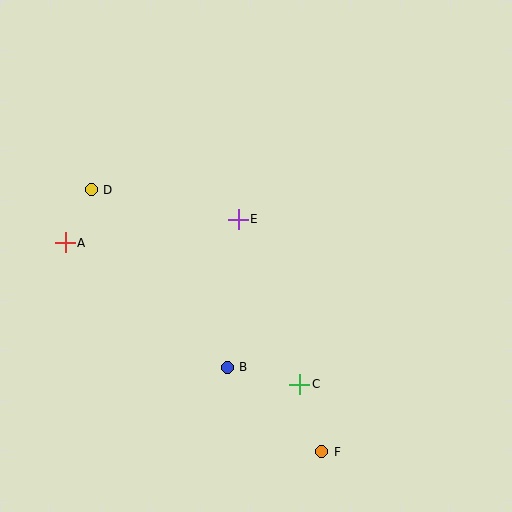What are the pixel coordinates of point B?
Point B is at (227, 367).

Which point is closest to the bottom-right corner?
Point F is closest to the bottom-right corner.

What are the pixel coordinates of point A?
Point A is at (65, 243).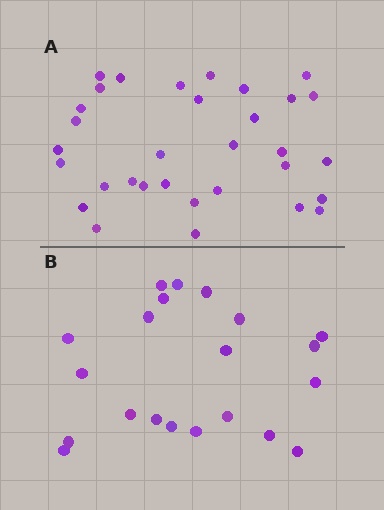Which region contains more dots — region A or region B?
Region A (the top region) has more dots.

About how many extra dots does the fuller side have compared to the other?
Region A has roughly 12 or so more dots than region B.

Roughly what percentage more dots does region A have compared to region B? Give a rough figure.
About 50% more.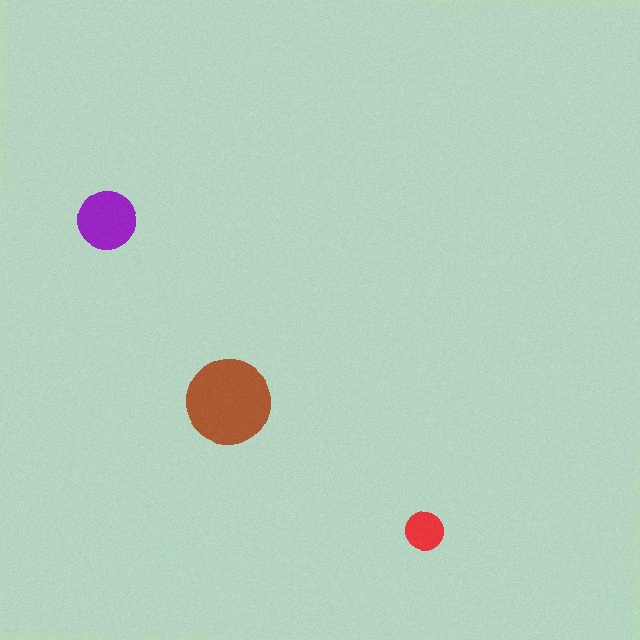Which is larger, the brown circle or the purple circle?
The brown one.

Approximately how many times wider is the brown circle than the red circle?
About 2 times wider.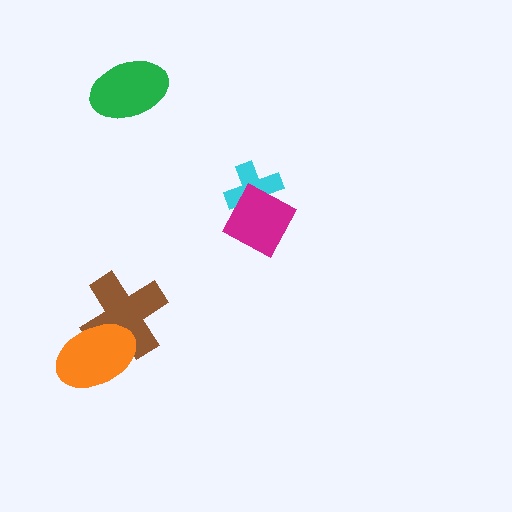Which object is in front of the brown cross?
The orange ellipse is in front of the brown cross.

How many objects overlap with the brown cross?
1 object overlaps with the brown cross.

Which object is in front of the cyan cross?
The magenta diamond is in front of the cyan cross.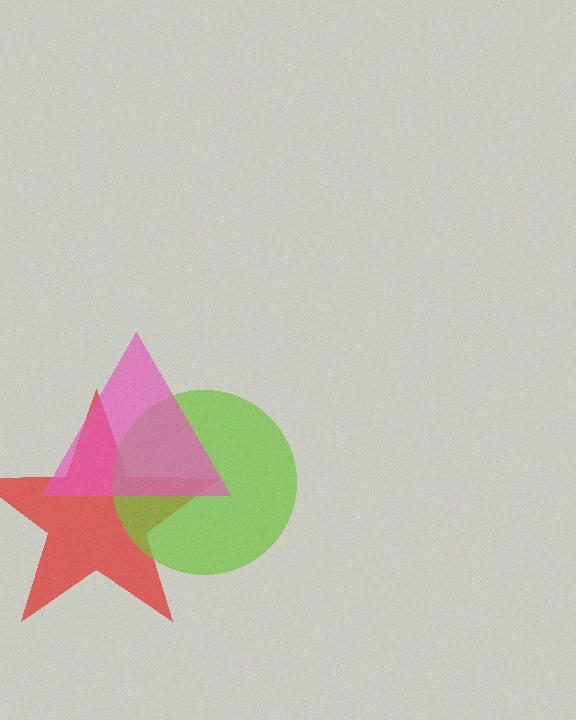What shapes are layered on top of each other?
The layered shapes are: a red star, a lime circle, a pink triangle.